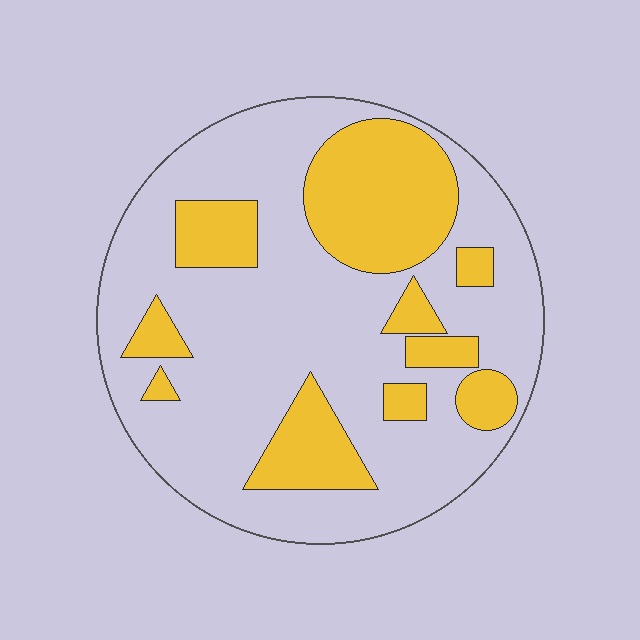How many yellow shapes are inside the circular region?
10.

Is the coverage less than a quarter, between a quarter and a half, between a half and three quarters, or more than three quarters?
Between a quarter and a half.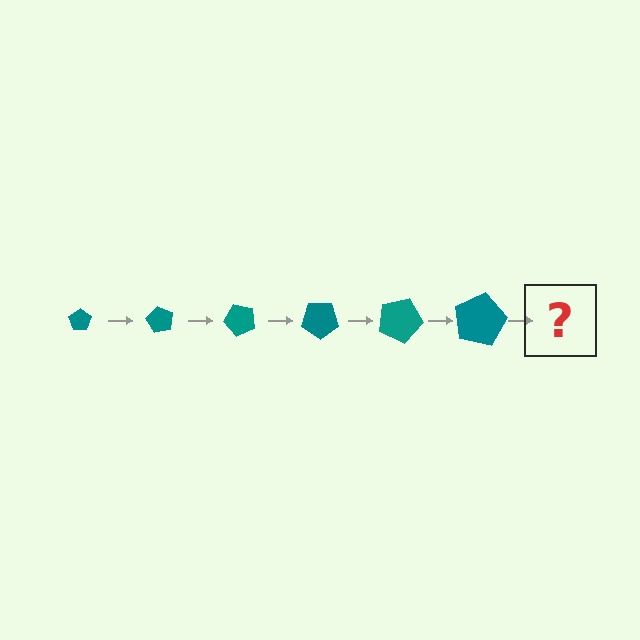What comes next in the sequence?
The next element should be a pentagon, larger than the previous one and rotated 360 degrees from the start.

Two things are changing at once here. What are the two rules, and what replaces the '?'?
The two rules are that the pentagon grows larger each step and it rotates 60 degrees each step. The '?' should be a pentagon, larger than the previous one and rotated 360 degrees from the start.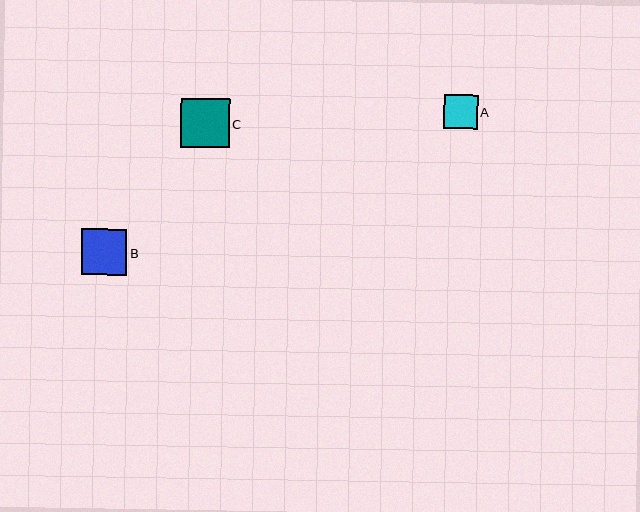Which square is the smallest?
Square A is the smallest with a size of approximately 34 pixels.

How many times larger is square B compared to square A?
Square B is approximately 1.3 times the size of square A.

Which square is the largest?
Square C is the largest with a size of approximately 49 pixels.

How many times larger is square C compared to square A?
Square C is approximately 1.4 times the size of square A.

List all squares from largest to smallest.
From largest to smallest: C, B, A.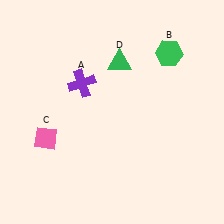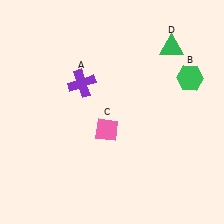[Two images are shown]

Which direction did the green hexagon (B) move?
The green hexagon (B) moved down.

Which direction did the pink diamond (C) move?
The pink diamond (C) moved right.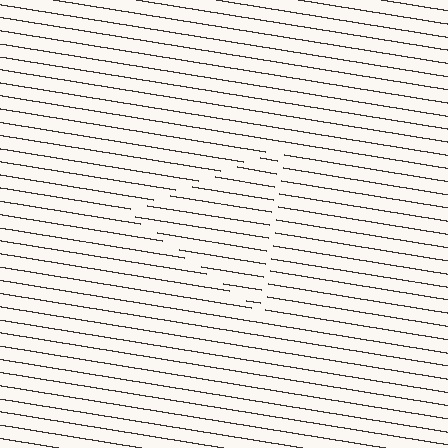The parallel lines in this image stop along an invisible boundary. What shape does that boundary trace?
An illusory triangle. The interior of the shape contains the same grating, shifted by half a period — the contour is defined by the phase discontinuity where line-ends from the inner and outer gratings abut.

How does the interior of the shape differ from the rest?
The interior of the shape contains the same grating, shifted by half a period — the contour is defined by the phase discontinuity where line-ends from the inner and outer gratings abut.